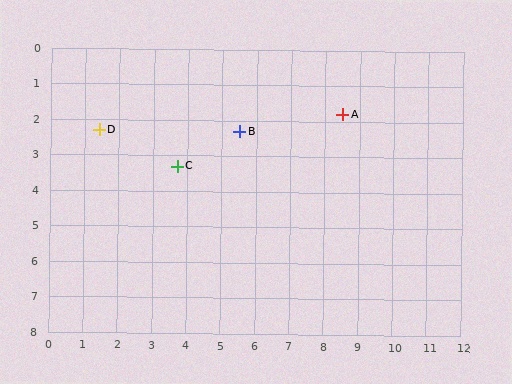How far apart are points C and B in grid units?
Points C and B are about 2.1 grid units apart.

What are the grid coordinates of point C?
Point C is at approximately (3.7, 3.3).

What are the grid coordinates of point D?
Point D is at approximately (1.4, 2.3).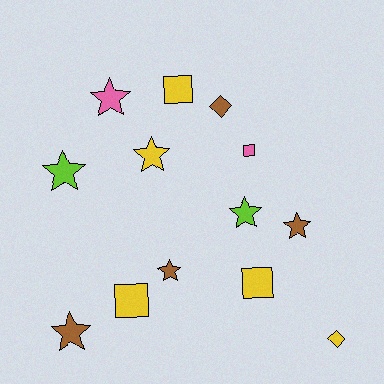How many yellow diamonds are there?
There is 1 yellow diamond.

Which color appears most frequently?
Yellow, with 5 objects.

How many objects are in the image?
There are 13 objects.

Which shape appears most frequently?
Star, with 7 objects.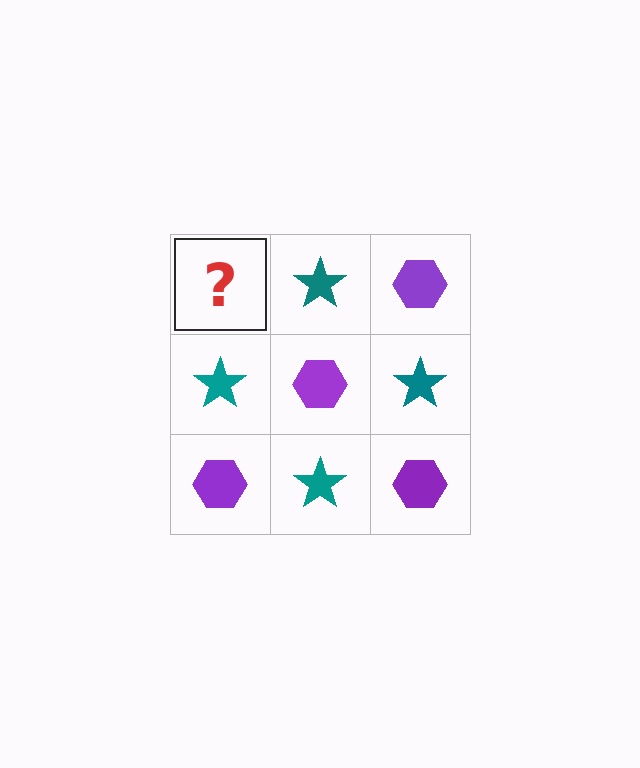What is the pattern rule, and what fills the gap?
The rule is that it alternates purple hexagon and teal star in a checkerboard pattern. The gap should be filled with a purple hexagon.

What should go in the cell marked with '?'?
The missing cell should contain a purple hexagon.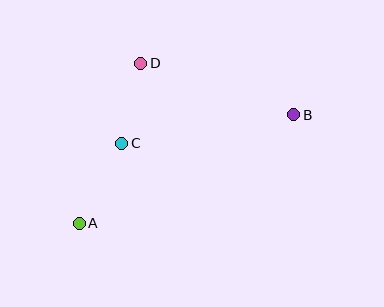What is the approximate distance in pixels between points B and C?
The distance between B and C is approximately 174 pixels.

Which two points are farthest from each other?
Points A and B are farthest from each other.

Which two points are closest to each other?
Points C and D are closest to each other.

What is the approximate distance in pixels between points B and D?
The distance between B and D is approximately 162 pixels.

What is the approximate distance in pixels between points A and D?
The distance between A and D is approximately 172 pixels.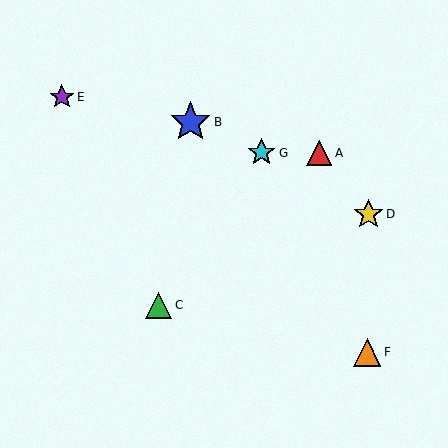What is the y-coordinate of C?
Object C is at y≈305.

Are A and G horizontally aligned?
Yes, both are at y≈153.